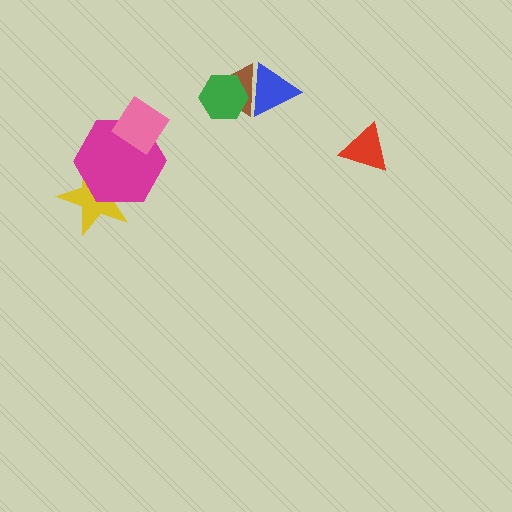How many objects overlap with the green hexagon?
2 objects overlap with the green hexagon.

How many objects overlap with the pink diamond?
1 object overlaps with the pink diamond.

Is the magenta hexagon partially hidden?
Yes, it is partially covered by another shape.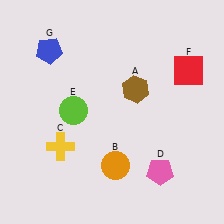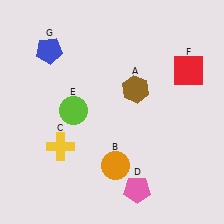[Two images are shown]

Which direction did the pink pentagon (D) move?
The pink pentagon (D) moved left.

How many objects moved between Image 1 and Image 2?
1 object moved between the two images.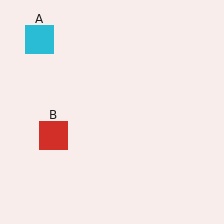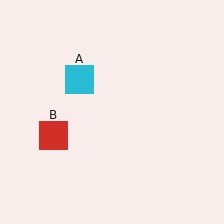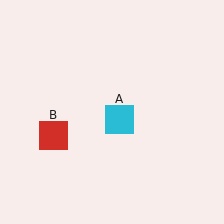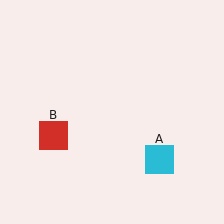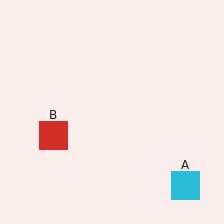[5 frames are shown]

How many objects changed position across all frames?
1 object changed position: cyan square (object A).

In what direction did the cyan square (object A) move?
The cyan square (object A) moved down and to the right.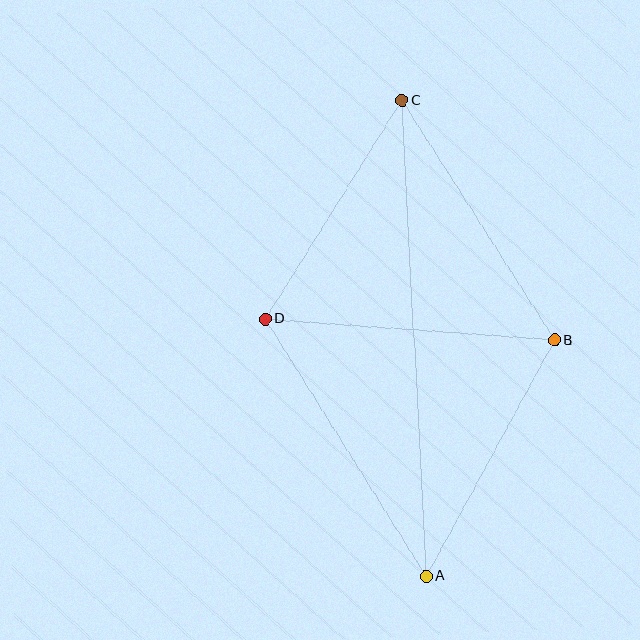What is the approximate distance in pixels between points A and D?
The distance between A and D is approximately 304 pixels.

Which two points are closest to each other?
Points C and D are closest to each other.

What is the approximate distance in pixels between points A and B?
The distance between A and B is approximately 269 pixels.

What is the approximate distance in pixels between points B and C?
The distance between B and C is approximately 284 pixels.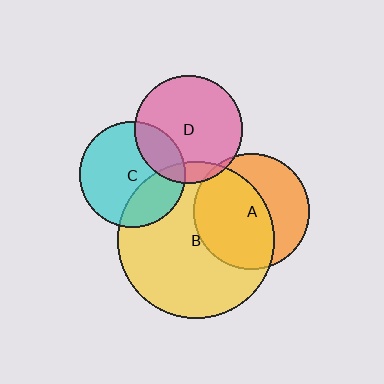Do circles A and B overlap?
Yes.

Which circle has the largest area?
Circle B (yellow).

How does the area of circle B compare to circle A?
Approximately 1.8 times.